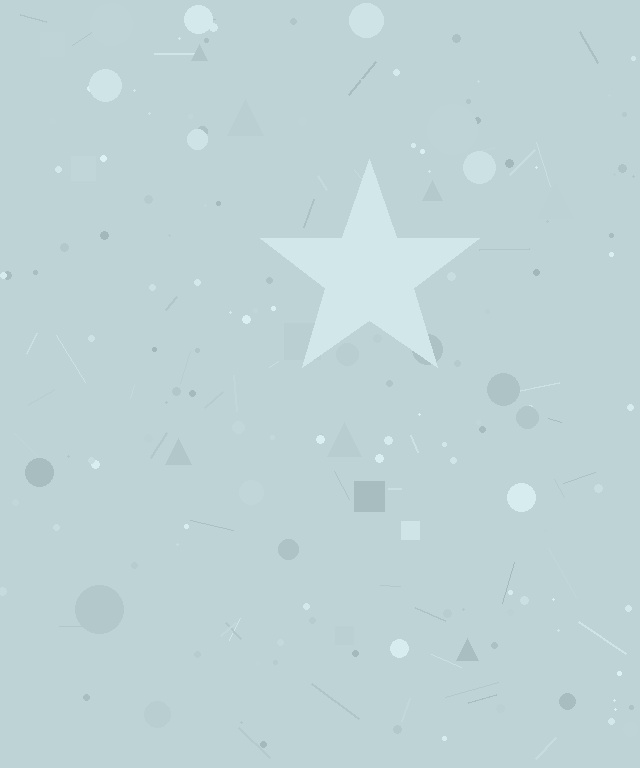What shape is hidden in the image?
A star is hidden in the image.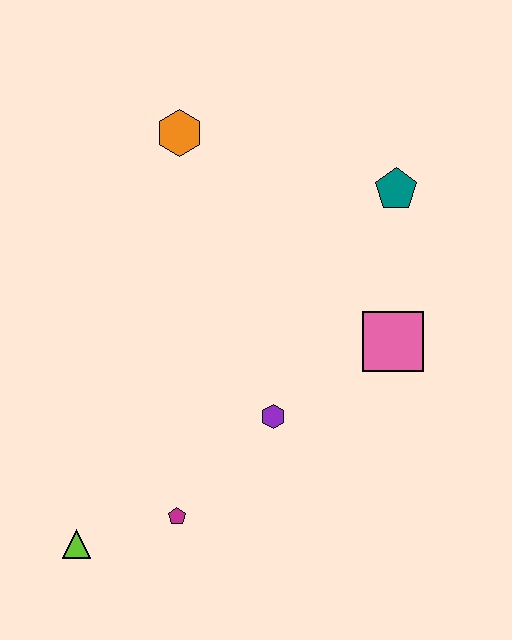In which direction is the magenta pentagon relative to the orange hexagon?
The magenta pentagon is below the orange hexagon.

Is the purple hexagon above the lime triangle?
Yes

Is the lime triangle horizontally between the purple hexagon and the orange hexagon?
No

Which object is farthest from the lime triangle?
The teal pentagon is farthest from the lime triangle.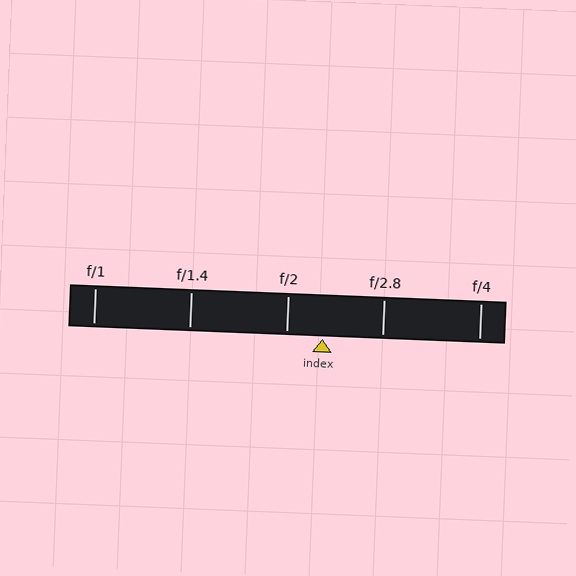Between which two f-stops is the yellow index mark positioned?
The index mark is between f/2 and f/2.8.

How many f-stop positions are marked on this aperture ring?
There are 5 f-stop positions marked.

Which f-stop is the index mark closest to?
The index mark is closest to f/2.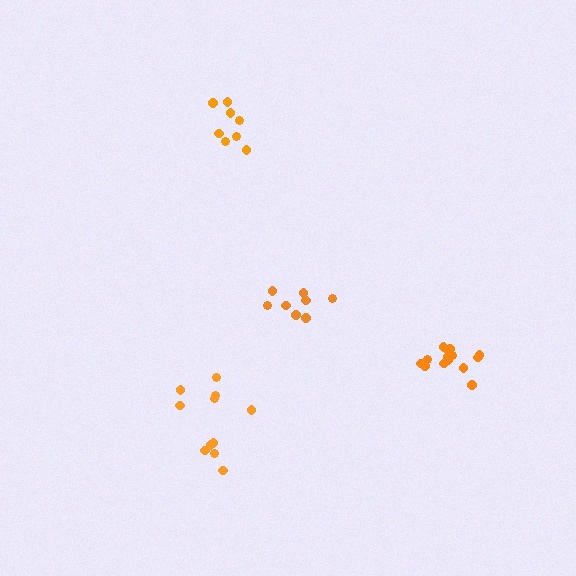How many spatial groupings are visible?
There are 4 spatial groupings.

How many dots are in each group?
Group 1: 8 dots, Group 2: 8 dots, Group 3: 14 dots, Group 4: 11 dots (41 total).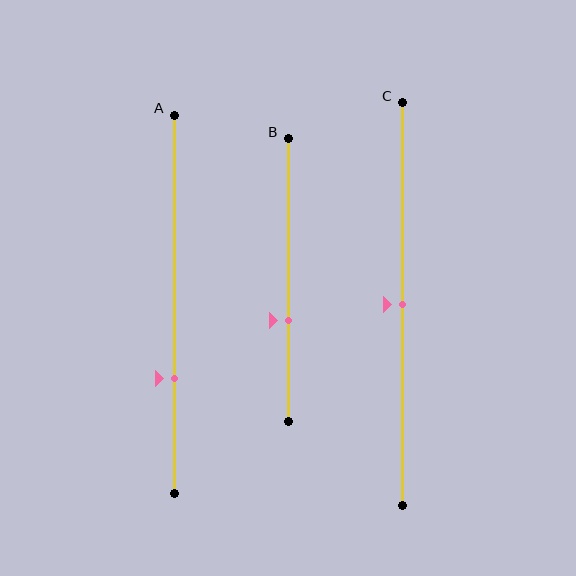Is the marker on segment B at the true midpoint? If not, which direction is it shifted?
No, the marker on segment B is shifted downward by about 14% of the segment length.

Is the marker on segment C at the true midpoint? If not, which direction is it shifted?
Yes, the marker on segment C is at the true midpoint.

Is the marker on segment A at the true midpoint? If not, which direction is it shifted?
No, the marker on segment A is shifted downward by about 20% of the segment length.